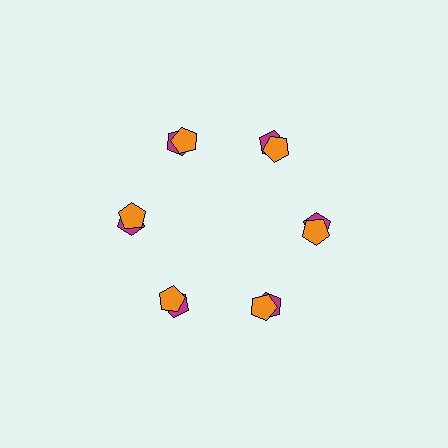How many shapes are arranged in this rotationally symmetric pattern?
There are 12 shapes, arranged in 6 groups of 2.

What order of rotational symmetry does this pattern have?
This pattern has 6-fold rotational symmetry.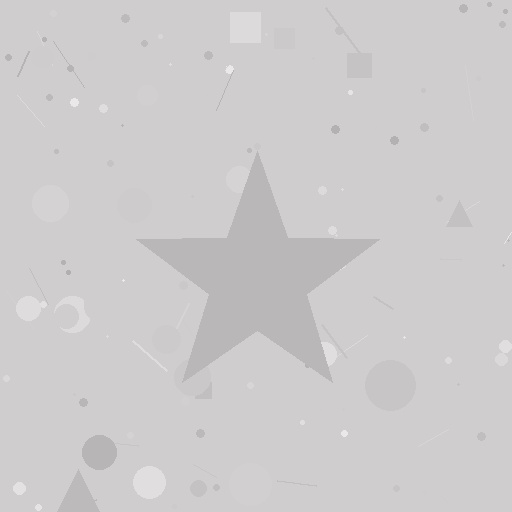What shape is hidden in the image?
A star is hidden in the image.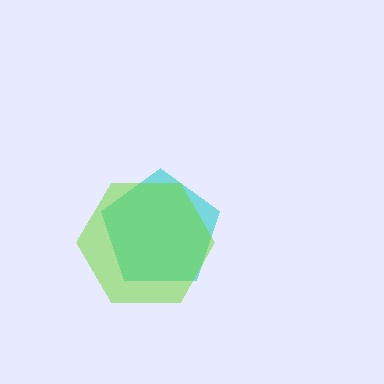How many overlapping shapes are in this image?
There are 2 overlapping shapes in the image.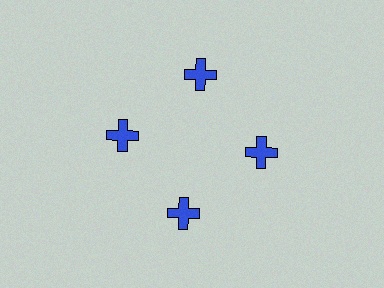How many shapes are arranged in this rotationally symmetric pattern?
There are 4 shapes, arranged in 4 groups of 1.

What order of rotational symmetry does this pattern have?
This pattern has 4-fold rotational symmetry.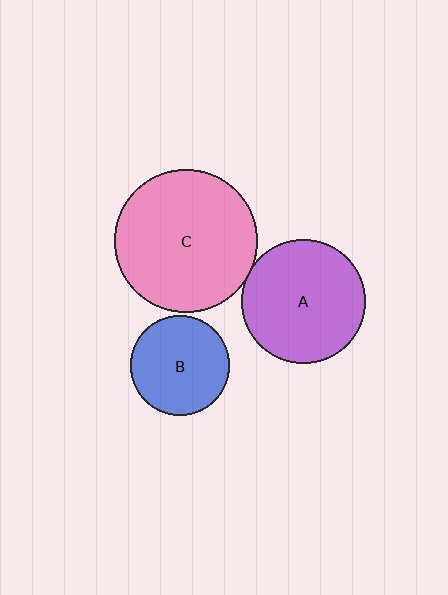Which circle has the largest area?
Circle C (pink).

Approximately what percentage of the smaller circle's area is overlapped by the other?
Approximately 5%.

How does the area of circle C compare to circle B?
Approximately 2.1 times.